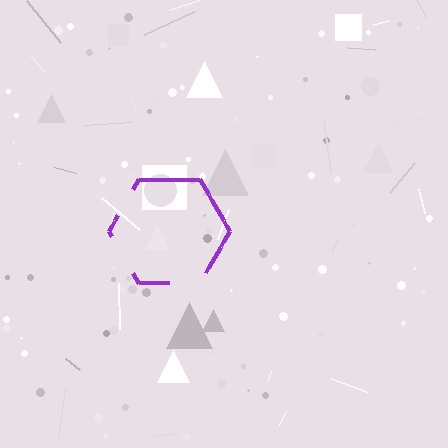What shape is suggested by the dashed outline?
The dashed outline suggests a hexagon.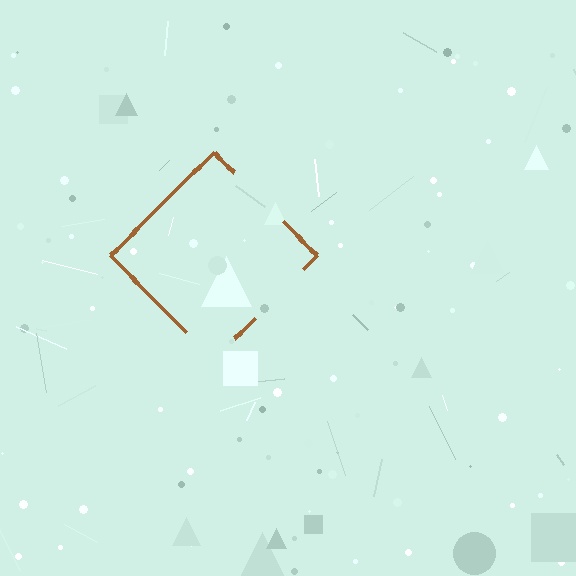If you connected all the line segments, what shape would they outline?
They would outline a diamond.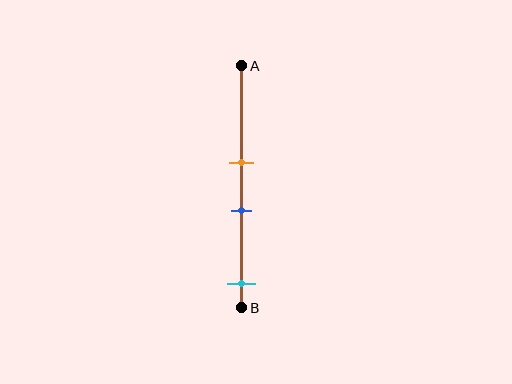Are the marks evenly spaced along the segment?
No, the marks are not evenly spaced.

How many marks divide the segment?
There are 3 marks dividing the segment.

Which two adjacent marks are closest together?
The orange and blue marks are the closest adjacent pair.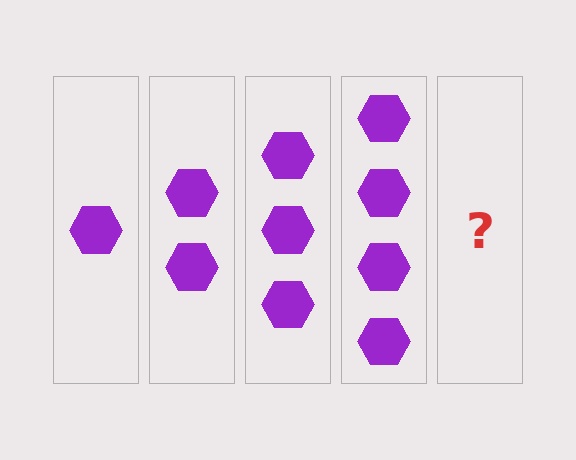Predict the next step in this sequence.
The next step is 5 hexagons.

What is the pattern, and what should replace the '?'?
The pattern is that each step adds one more hexagon. The '?' should be 5 hexagons.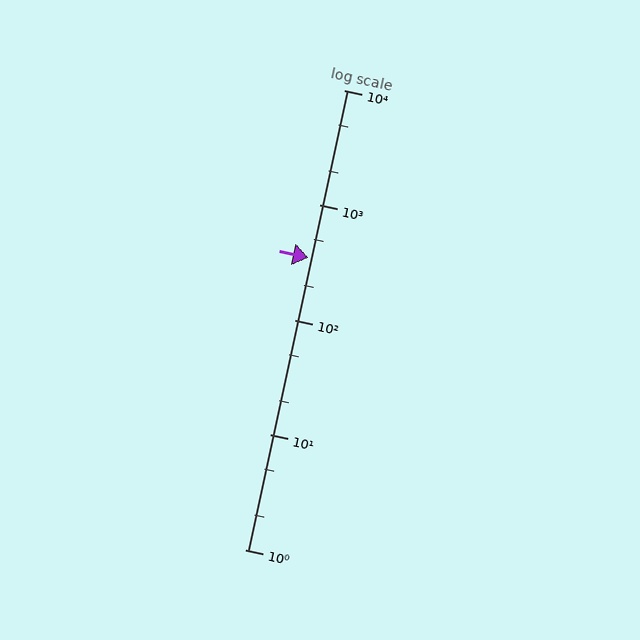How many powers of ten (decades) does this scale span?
The scale spans 4 decades, from 1 to 10000.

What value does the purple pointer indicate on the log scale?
The pointer indicates approximately 350.